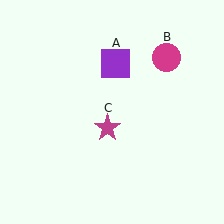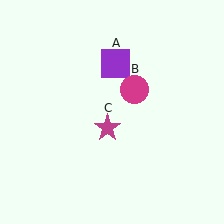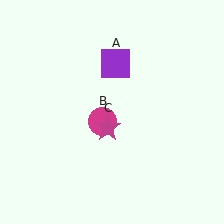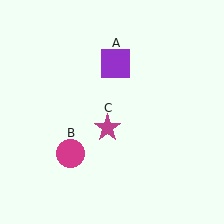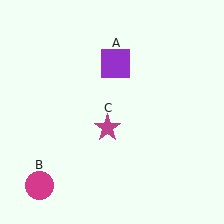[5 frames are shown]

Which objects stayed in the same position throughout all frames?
Purple square (object A) and magenta star (object C) remained stationary.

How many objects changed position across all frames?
1 object changed position: magenta circle (object B).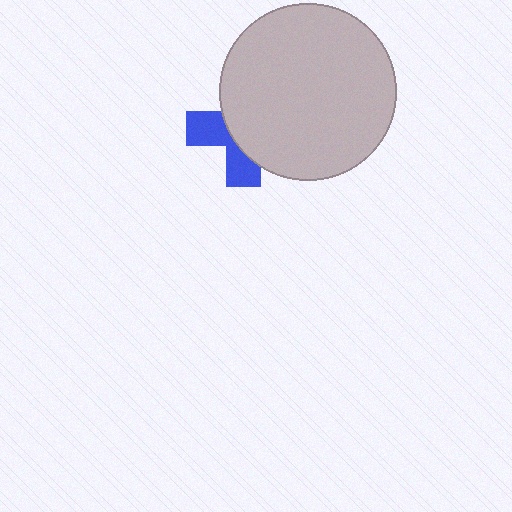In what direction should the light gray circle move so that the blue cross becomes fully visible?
The light gray circle should move right. That is the shortest direction to clear the overlap and leave the blue cross fully visible.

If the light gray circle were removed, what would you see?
You would see the complete blue cross.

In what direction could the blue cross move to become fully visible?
The blue cross could move left. That would shift it out from behind the light gray circle entirely.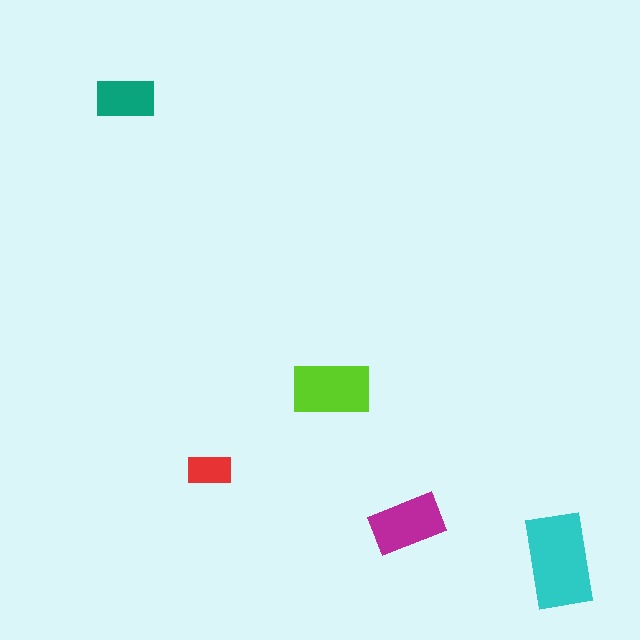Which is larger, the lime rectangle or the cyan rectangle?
The cyan one.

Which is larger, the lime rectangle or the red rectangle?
The lime one.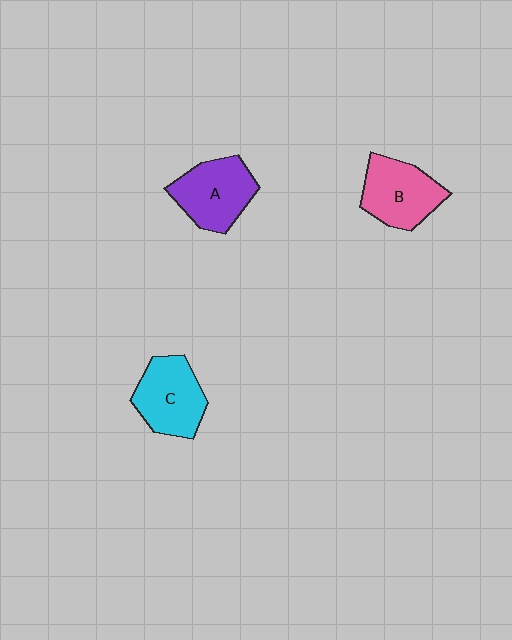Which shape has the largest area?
Shape A (purple).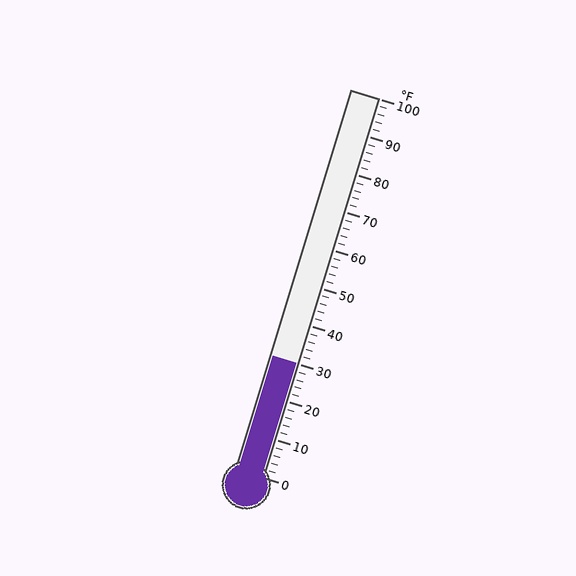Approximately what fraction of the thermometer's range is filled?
The thermometer is filled to approximately 30% of its range.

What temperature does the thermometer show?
The thermometer shows approximately 30°F.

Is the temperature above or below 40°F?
The temperature is below 40°F.